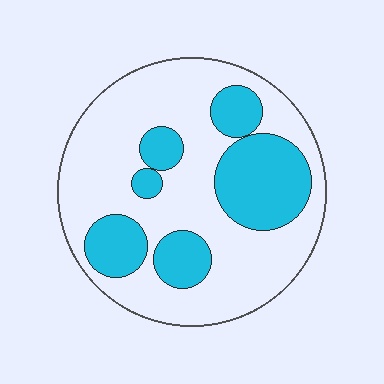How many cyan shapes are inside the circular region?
6.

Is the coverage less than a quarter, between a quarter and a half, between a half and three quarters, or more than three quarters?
Between a quarter and a half.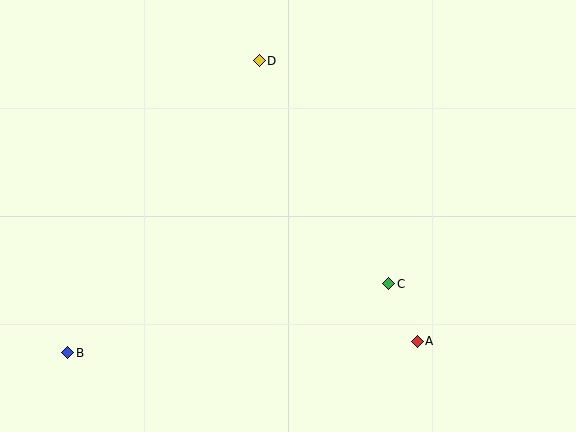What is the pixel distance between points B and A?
The distance between B and A is 350 pixels.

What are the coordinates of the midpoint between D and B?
The midpoint between D and B is at (163, 207).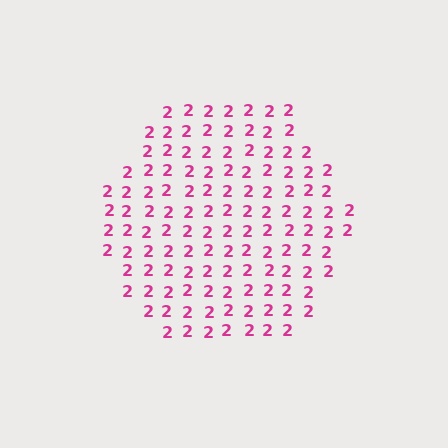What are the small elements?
The small elements are digit 2's.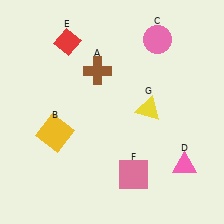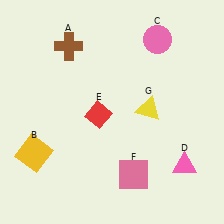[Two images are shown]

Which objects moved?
The objects that moved are: the brown cross (A), the yellow square (B), the red diamond (E).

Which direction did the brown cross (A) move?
The brown cross (A) moved left.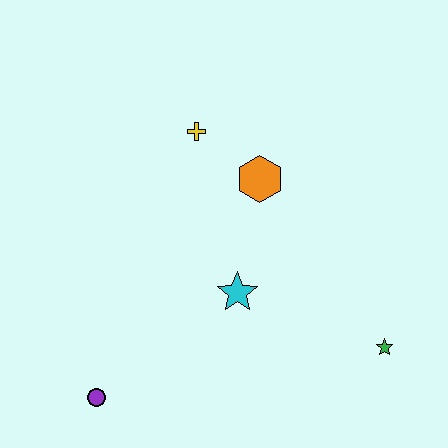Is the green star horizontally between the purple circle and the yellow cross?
No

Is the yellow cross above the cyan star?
Yes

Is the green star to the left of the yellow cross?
No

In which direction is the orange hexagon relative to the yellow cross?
The orange hexagon is to the right of the yellow cross.